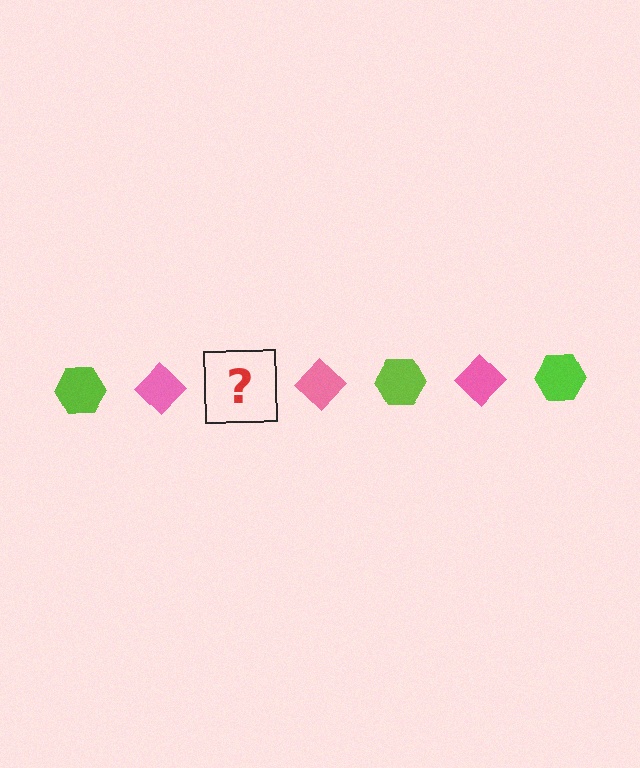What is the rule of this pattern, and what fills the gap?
The rule is that the pattern alternates between lime hexagon and pink diamond. The gap should be filled with a lime hexagon.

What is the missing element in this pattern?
The missing element is a lime hexagon.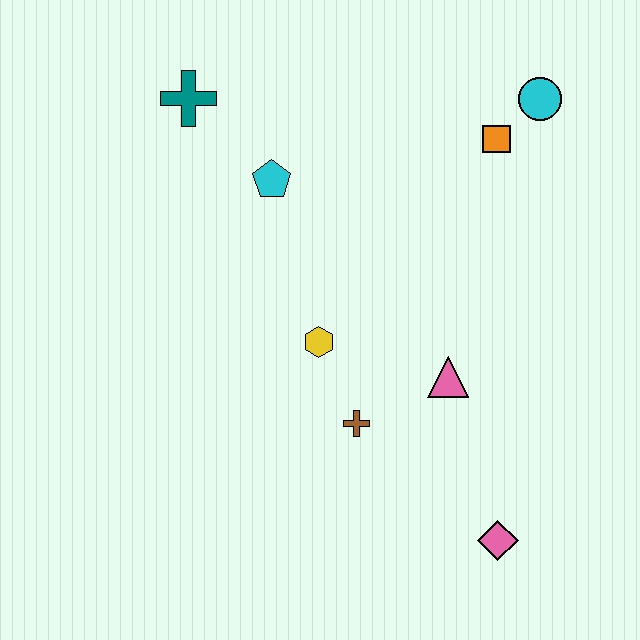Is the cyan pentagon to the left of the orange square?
Yes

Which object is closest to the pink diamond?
The pink triangle is closest to the pink diamond.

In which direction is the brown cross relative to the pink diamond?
The brown cross is to the left of the pink diamond.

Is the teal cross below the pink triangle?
No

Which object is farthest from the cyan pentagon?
The pink diamond is farthest from the cyan pentagon.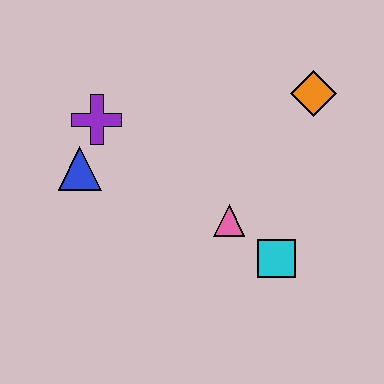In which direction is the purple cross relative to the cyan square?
The purple cross is to the left of the cyan square.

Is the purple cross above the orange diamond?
No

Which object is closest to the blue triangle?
The purple cross is closest to the blue triangle.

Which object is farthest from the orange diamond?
The blue triangle is farthest from the orange diamond.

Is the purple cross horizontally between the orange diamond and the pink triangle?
No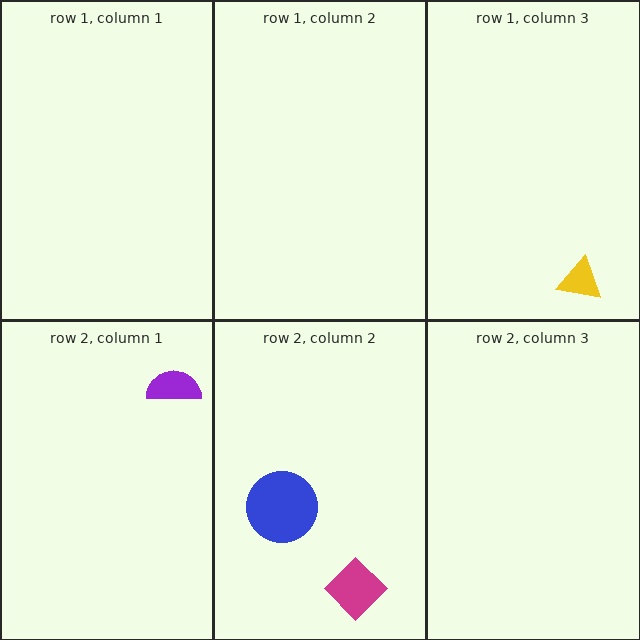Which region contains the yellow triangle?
The row 1, column 3 region.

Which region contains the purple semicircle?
The row 2, column 1 region.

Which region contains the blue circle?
The row 2, column 2 region.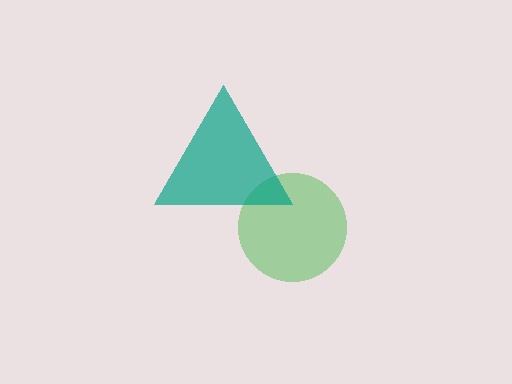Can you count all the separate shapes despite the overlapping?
Yes, there are 2 separate shapes.